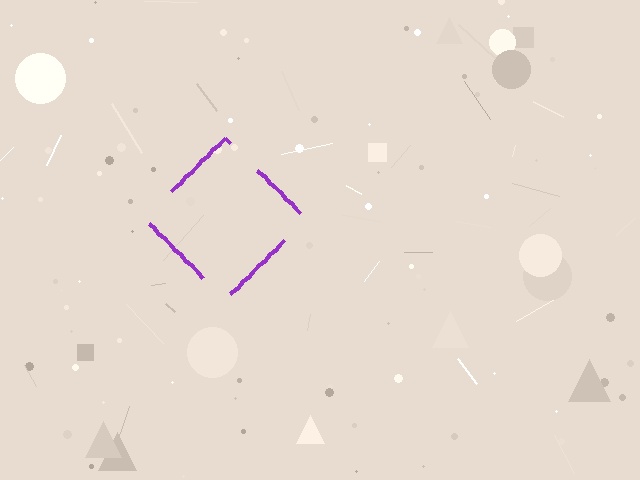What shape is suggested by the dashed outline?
The dashed outline suggests a diamond.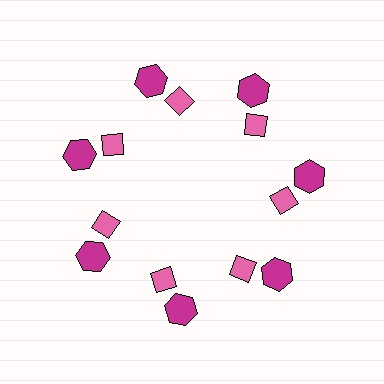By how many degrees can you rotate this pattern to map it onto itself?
The pattern maps onto itself every 51 degrees of rotation.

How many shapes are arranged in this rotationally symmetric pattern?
There are 14 shapes, arranged in 7 groups of 2.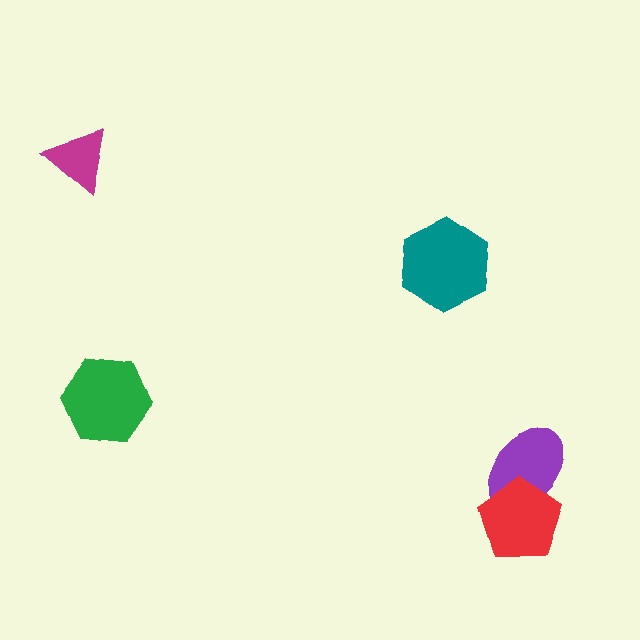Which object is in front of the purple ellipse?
The red pentagon is in front of the purple ellipse.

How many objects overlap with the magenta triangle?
0 objects overlap with the magenta triangle.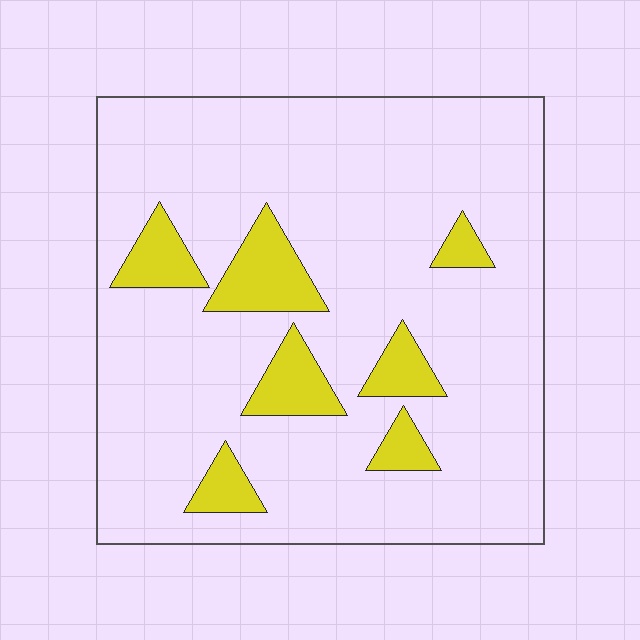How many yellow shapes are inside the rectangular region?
7.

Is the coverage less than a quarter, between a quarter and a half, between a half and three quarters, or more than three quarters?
Less than a quarter.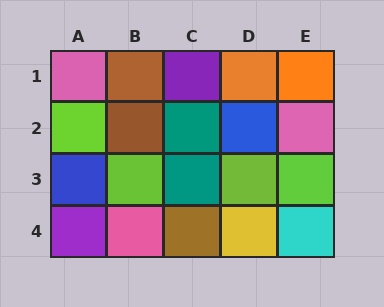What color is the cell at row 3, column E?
Lime.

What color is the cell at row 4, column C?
Brown.